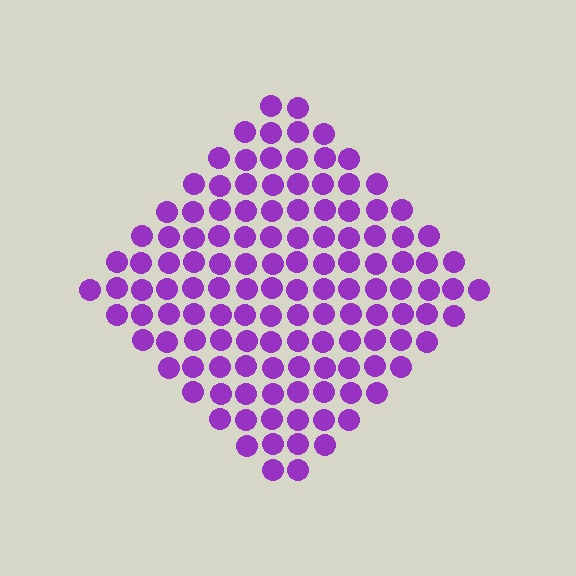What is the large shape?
The large shape is a diamond.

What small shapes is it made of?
It is made of small circles.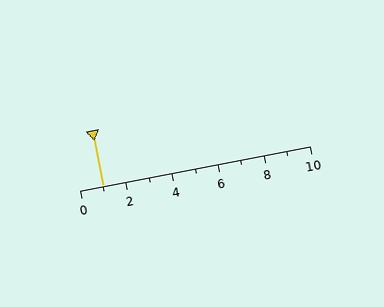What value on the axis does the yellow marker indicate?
The marker indicates approximately 1.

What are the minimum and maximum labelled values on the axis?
The axis runs from 0 to 10.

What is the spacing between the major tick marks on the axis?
The major ticks are spaced 2 apart.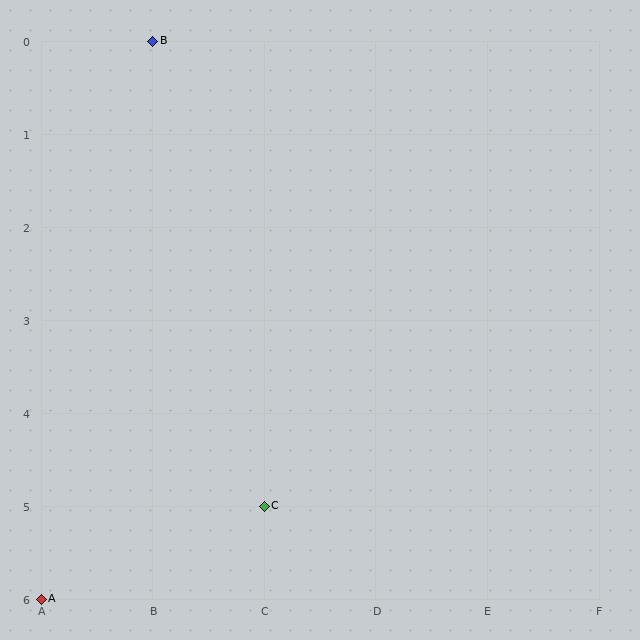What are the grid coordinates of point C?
Point C is at grid coordinates (C, 5).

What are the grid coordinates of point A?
Point A is at grid coordinates (A, 6).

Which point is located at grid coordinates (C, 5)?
Point C is at (C, 5).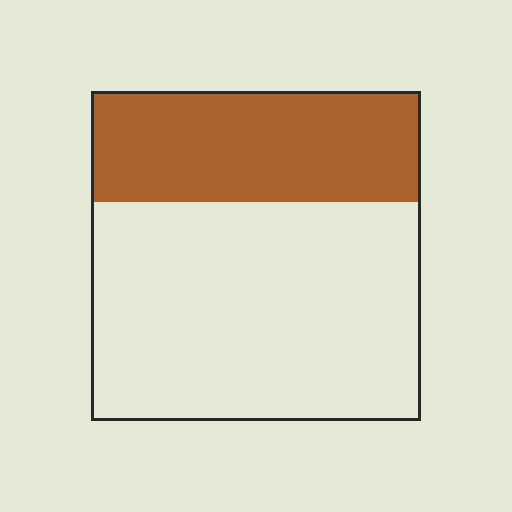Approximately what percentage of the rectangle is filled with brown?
Approximately 35%.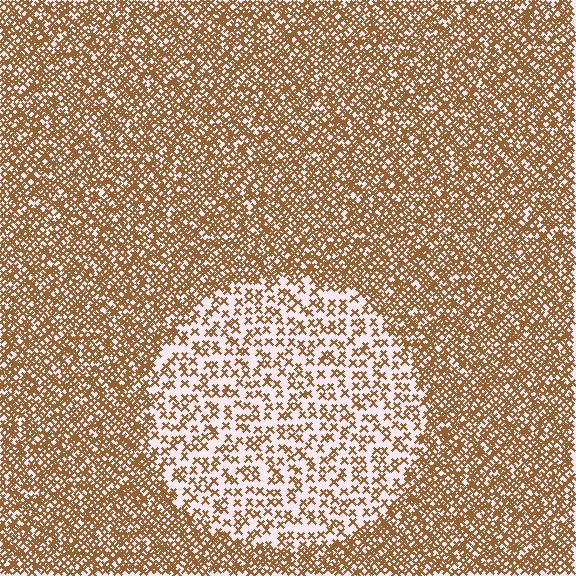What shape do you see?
I see a circle.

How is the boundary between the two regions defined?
The boundary is defined by a change in element density (approximately 2.4x ratio). All elements are the same color, size, and shape.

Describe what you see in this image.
The image contains small brown elements arranged at two different densities. A circle-shaped region is visible where the elements are less densely packed than the surrounding area.